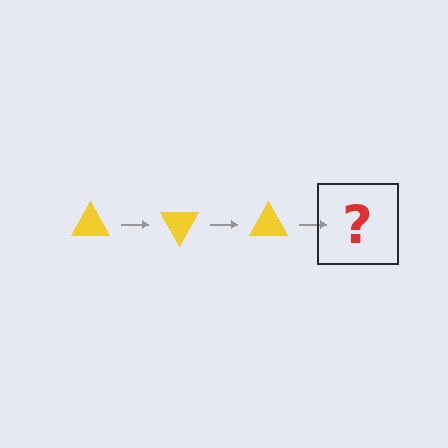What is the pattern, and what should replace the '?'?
The pattern is that the triangle rotates 60 degrees each step. The '?' should be a yellow triangle rotated 180 degrees.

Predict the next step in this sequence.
The next step is a yellow triangle rotated 180 degrees.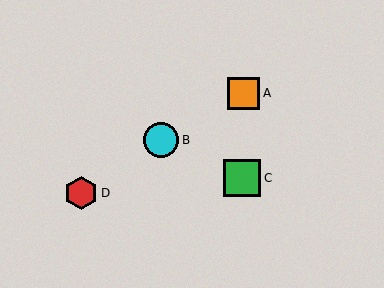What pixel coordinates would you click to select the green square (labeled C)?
Click at (242, 178) to select the green square C.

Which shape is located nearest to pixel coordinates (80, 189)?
The red hexagon (labeled D) at (81, 193) is nearest to that location.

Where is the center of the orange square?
The center of the orange square is at (243, 93).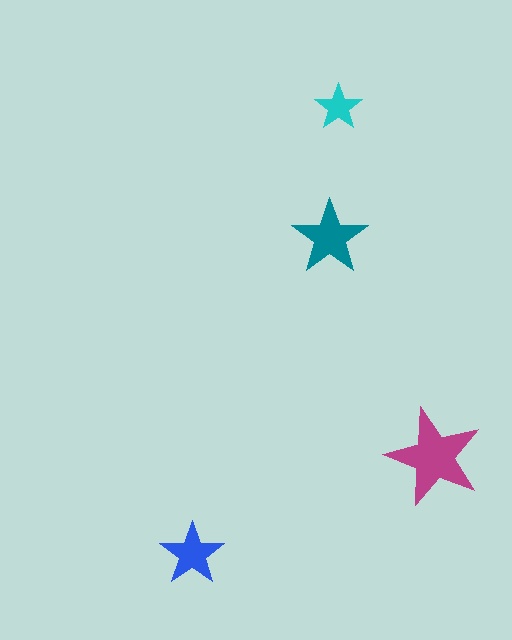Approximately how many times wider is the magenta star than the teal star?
About 1.5 times wider.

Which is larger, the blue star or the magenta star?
The magenta one.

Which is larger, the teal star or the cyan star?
The teal one.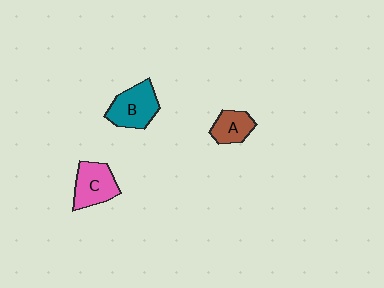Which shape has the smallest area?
Shape A (brown).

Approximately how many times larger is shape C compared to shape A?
Approximately 1.4 times.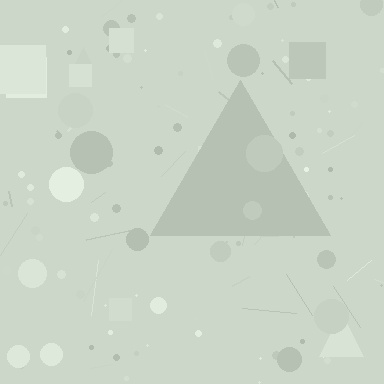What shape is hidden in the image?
A triangle is hidden in the image.